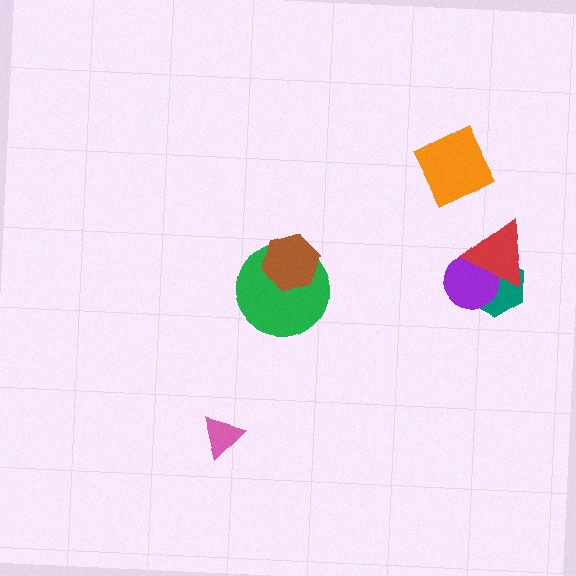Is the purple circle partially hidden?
Yes, it is partially covered by another shape.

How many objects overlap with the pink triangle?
0 objects overlap with the pink triangle.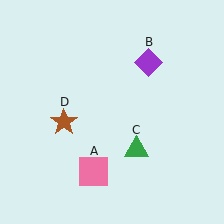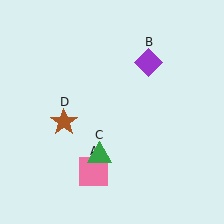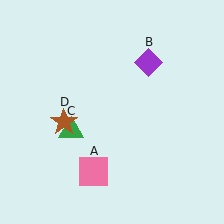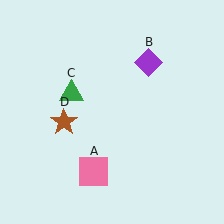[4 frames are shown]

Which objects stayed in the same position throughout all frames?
Pink square (object A) and purple diamond (object B) and brown star (object D) remained stationary.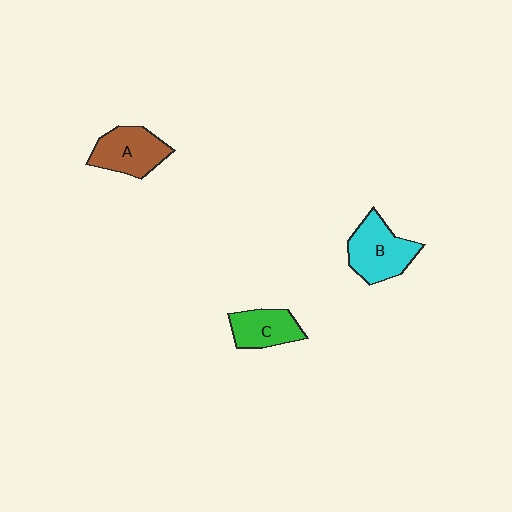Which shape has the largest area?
Shape B (cyan).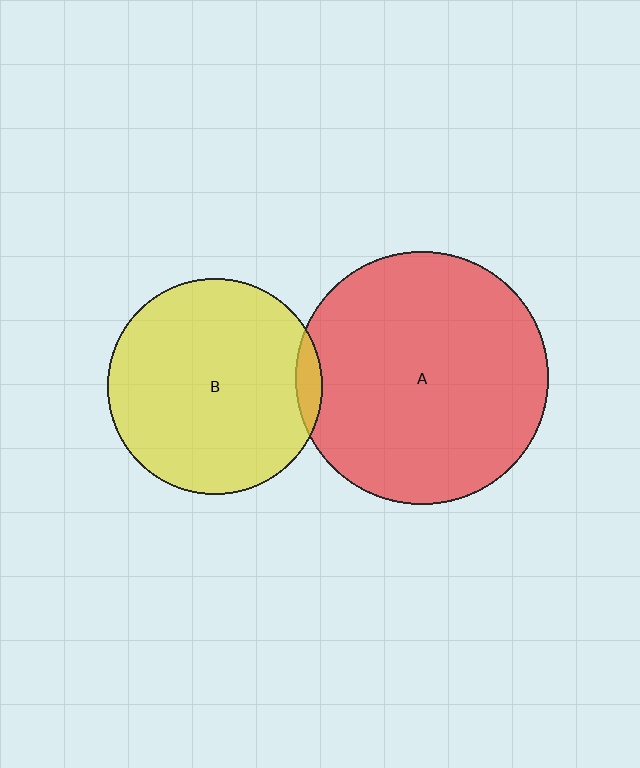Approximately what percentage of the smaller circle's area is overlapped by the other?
Approximately 5%.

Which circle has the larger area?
Circle A (red).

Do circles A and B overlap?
Yes.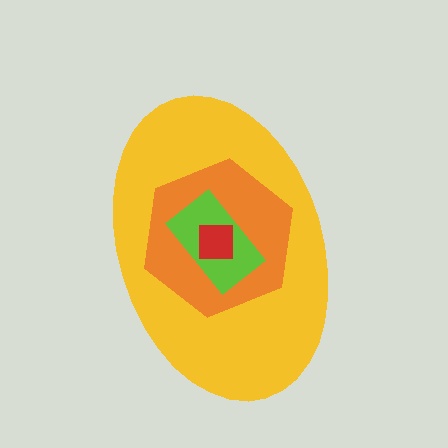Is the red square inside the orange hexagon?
Yes.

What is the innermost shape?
The red square.